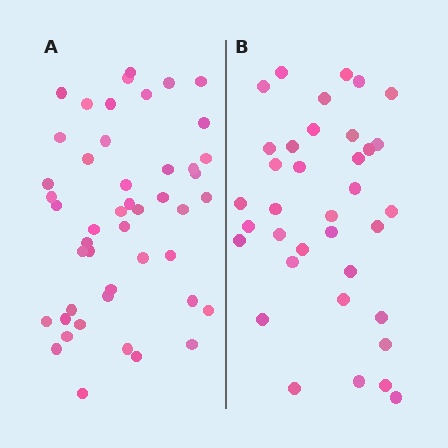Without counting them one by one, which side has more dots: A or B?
Region A (the left region) has more dots.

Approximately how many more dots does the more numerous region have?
Region A has roughly 12 or so more dots than region B.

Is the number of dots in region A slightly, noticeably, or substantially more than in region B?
Region A has noticeably more, but not dramatically so. The ratio is roughly 1.3 to 1.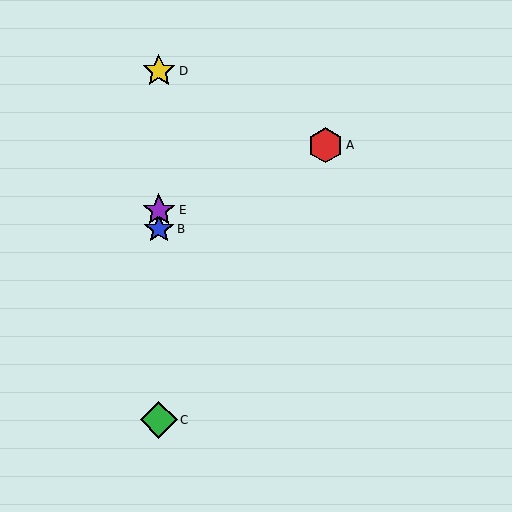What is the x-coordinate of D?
Object D is at x≈159.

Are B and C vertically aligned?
Yes, both are at x≈159.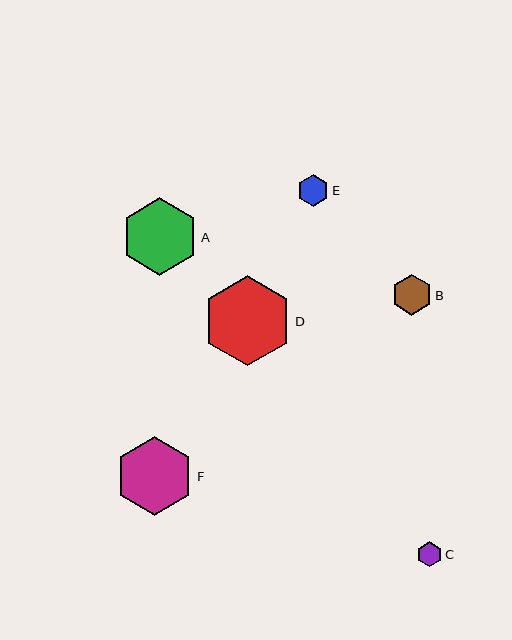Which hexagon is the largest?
Hexagon D is the largest with a size of approximately 90 pixels.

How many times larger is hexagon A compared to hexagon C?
Hexagon A is approximately 3.1 times the size of hexagon C.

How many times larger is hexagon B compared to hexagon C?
Hexagon B is approximately 1.6 times the size of hexagon C.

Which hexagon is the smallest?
Hexagon C is the smallest with a size of approximately 25 pixels.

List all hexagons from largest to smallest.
From largest to smallest: D, F, A, B, E, C.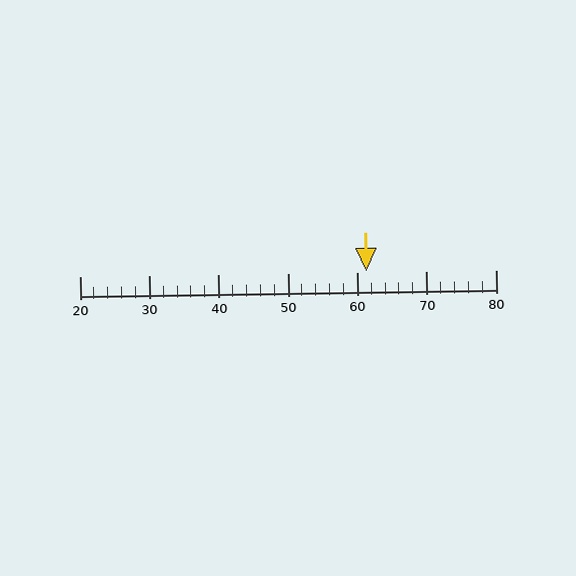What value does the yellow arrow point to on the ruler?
The yellow arrow points to approximately 61.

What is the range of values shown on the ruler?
The ruler shows values from 20 to 80.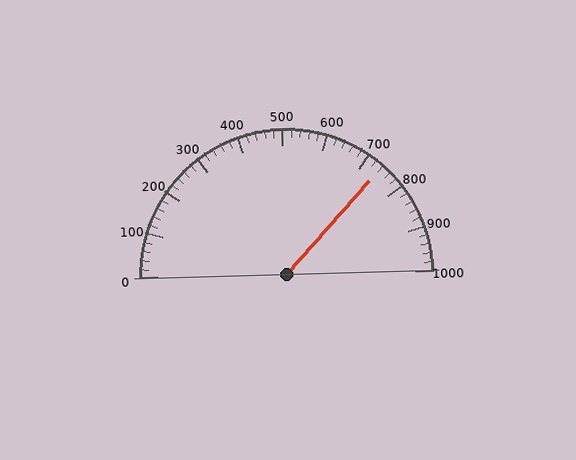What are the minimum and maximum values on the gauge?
The gauge ranges from 0 to 1000.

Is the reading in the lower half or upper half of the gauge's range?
The reading is in the upper half of the range (0 to 1000).